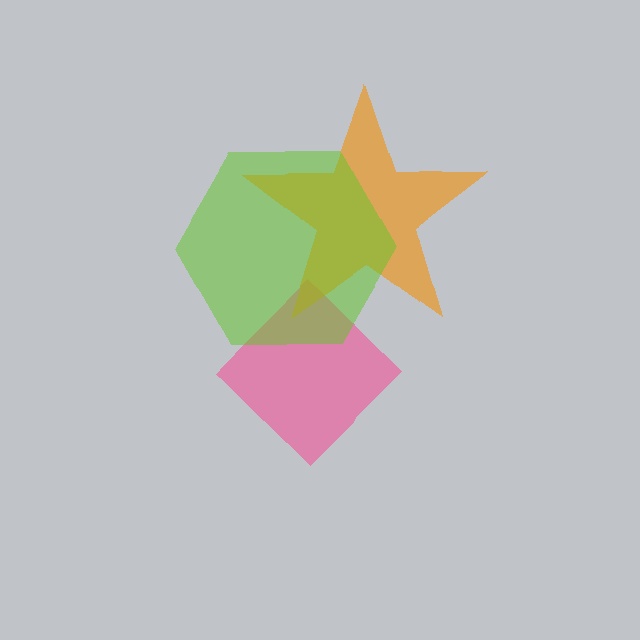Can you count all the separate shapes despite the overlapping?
Yes, there are 3 separate shapes.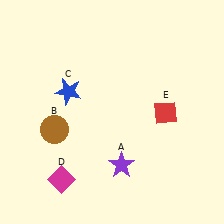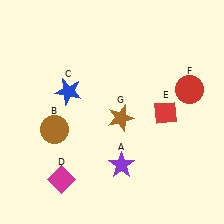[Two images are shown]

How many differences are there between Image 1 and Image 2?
There are 2 differences between the two images.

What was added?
A red circle (F), a brown star (G) were added in Image 2.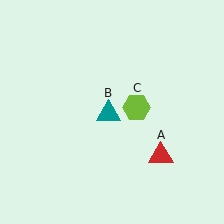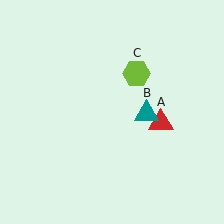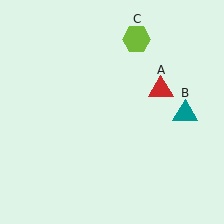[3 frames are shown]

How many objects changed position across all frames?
3 objects changed position: red triangle (object A), teal triangle (object B), lime hexagon (object C).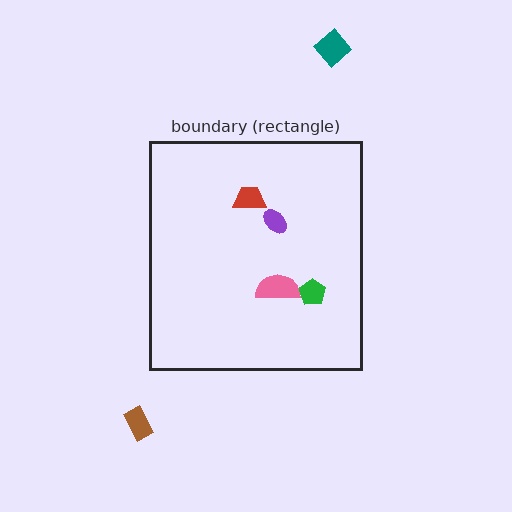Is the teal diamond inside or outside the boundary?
Outside.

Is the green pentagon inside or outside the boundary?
Inside.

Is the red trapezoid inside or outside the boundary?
Inside.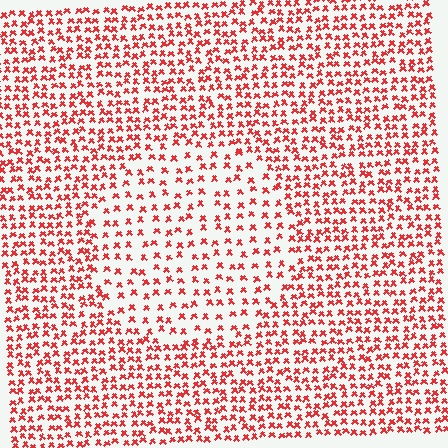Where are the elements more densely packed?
The elements are more densely packed outside the circle boundary.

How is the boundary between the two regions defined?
The boundary is defined by a change in element density (approximately 1.8x ratio). All elements are the same color, size, and shape.